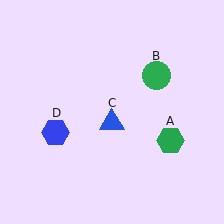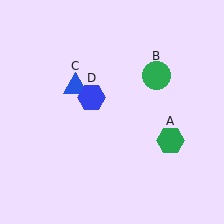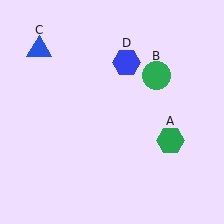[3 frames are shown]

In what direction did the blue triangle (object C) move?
The blue triangle (object C) moved up and to the left.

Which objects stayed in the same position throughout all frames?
Green hexagon (object A) and green circle (object B) remained stationary.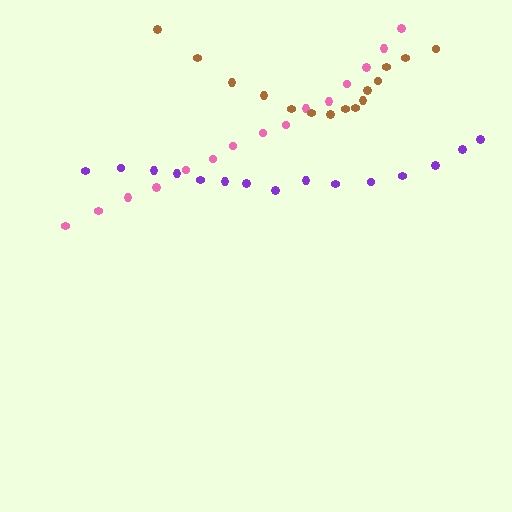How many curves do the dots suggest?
There are 3 distinct paths.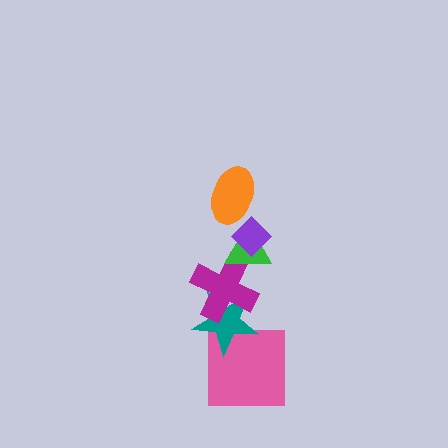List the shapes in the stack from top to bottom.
From top to bottom: the purple diamond, the orange ellipse, the green triangle, the magenta cross, the teal star, the pink square.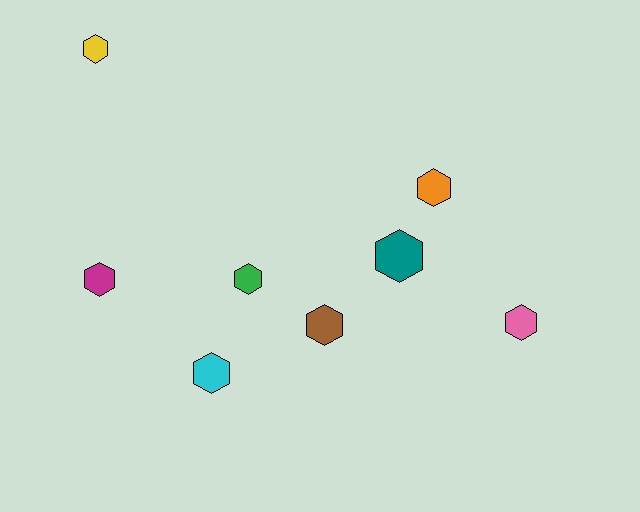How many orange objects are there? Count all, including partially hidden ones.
There is 1 orange object.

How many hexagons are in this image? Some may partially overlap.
There are 8 hexagons.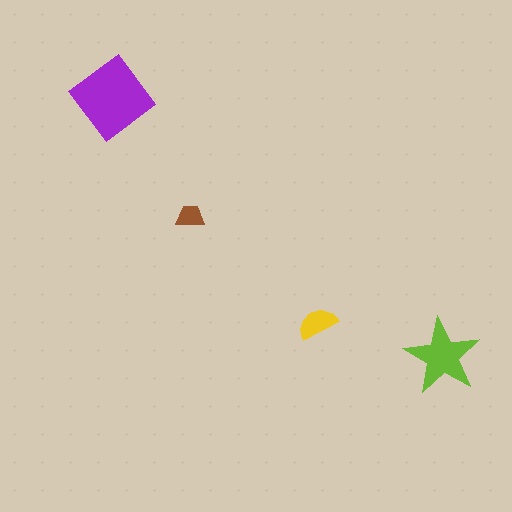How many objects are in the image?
There are 4 objects in the image.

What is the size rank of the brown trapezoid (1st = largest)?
4th.